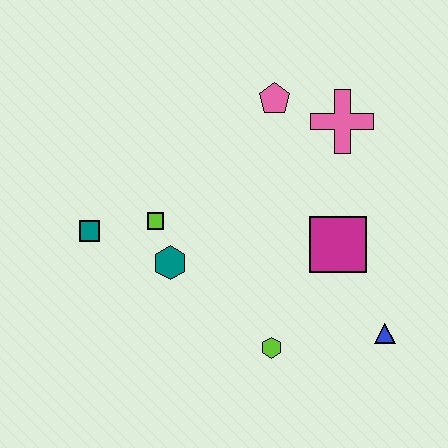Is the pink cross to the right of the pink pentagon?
Yes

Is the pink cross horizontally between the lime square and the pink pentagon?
No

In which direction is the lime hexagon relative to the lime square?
The lime hexagon is below the lime square.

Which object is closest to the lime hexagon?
The blue triangle is closest to the lime hexagon.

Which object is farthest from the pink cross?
The teal square is farthest from the pink cross.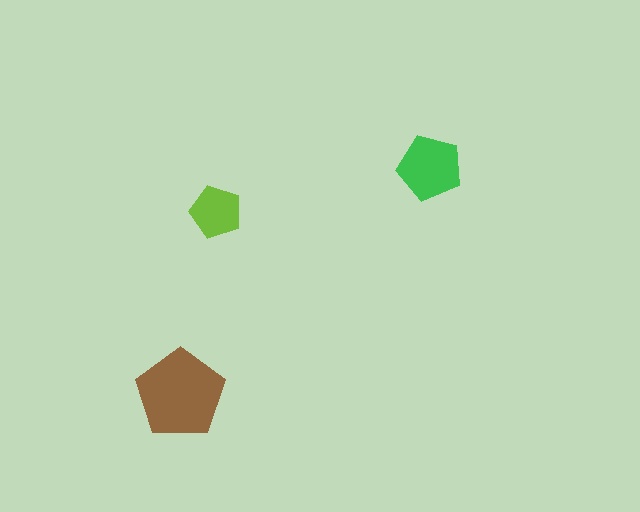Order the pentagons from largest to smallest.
the brown one, the green one, the lime one.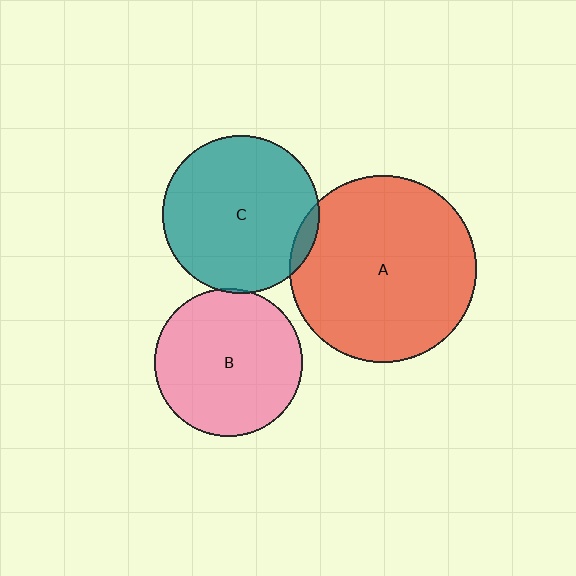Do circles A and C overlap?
Yes.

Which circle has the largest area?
Circle A (red).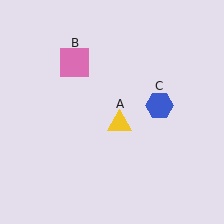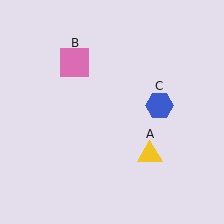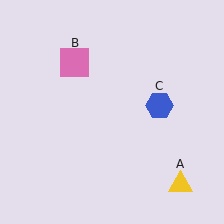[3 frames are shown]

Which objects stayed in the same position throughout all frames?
Pink square (object B) and blue hexagon (object C) remained stationary.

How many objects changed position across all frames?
1 object changed position: yellow triangle (object A).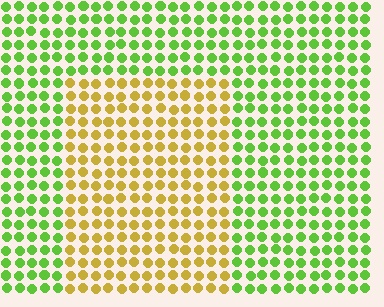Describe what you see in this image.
The image is filled with small lime elements in a uniform arrangement. A rectangle-shaped region is visible where the elements are tinted to a slightly different hue, forming a subtle color boundary.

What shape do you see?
I see a rectangle.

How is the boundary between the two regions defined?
The boundary is defined purely by a slight shift in hue (about 54 degrees). Spacing, size, and orientation are identical on both sides.